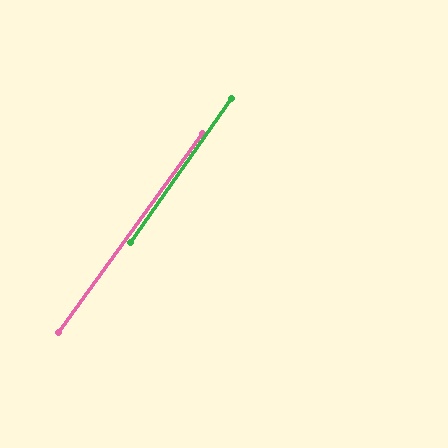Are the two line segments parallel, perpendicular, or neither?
Parallel — their directions differ by only 0.7°.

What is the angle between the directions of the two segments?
Approximately 1 degree.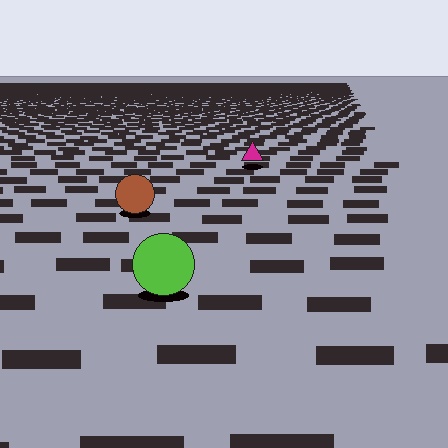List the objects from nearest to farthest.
From nearest to farthest: the lime circle, the brown circle, the magenta triangle.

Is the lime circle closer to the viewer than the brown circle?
Yes. The lime circle is closer — you can tell from the texture gradient: the ground texture is coarser near it.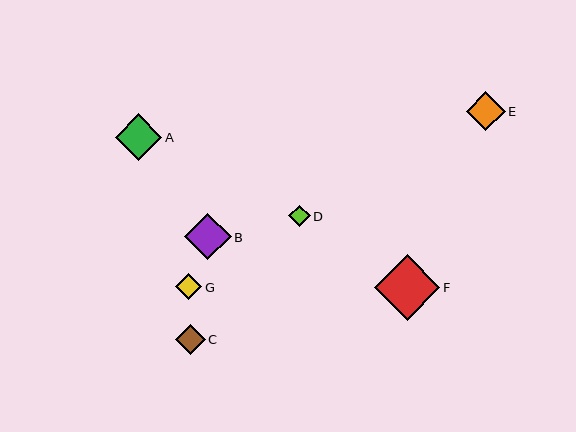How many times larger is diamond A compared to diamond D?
Diamond A is approximately 2.2 times the size of diamond D.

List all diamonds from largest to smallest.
From largest to smallest: F, B, A, E, C, G, D.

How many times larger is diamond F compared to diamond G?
Diamond F is approximately 2.5 times the size of diamond G.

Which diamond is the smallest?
Diamond D is the smallest with a size of approximately 21 pixels.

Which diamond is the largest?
Diamond F is the largest with a size of approximately 66 pixels.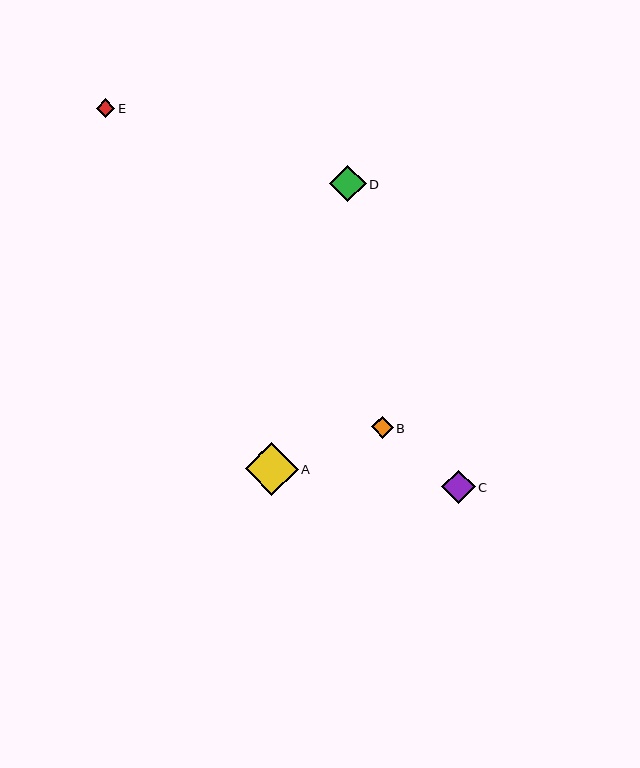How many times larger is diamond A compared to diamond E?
Diamond A is approximately 2.9 times the size of diamond E.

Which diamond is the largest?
Diamond A is the largest with a size of approximately 53 pixels.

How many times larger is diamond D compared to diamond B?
Diamond D is approximately 1.7 times the size of diamond B.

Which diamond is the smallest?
Diamond E is the smallest with a size of approximately 19 pixels.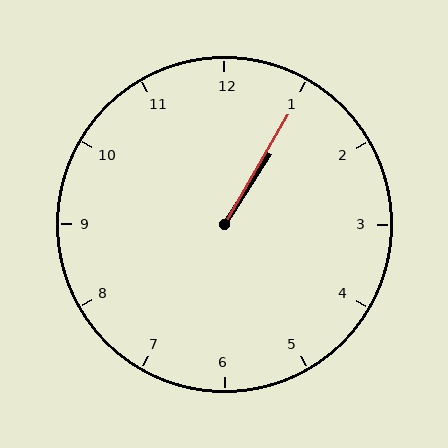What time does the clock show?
1:05.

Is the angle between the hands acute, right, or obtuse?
It is acute.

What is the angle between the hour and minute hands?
Approximately 2 degrees.